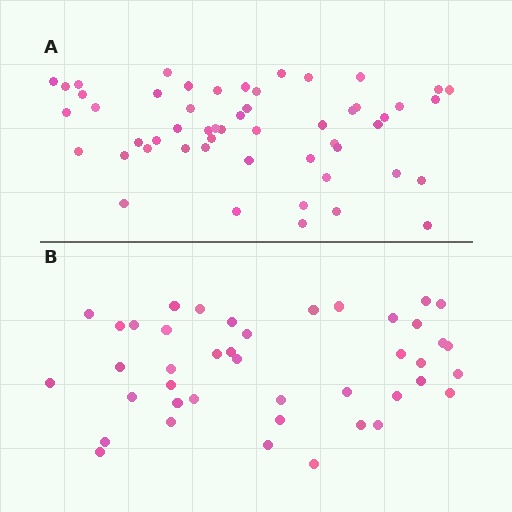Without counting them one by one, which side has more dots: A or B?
Region A (the top region) has more dots.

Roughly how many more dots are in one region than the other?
Region A has roughly 12 or so more dots than region B.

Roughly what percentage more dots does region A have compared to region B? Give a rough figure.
About 25% more.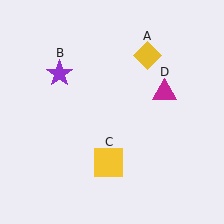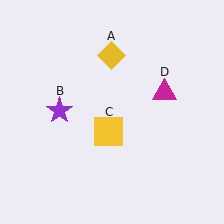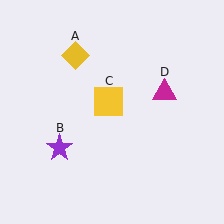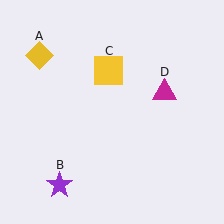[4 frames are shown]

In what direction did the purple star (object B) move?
The purple star (object B) moved down.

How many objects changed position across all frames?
3 objects changed position: yellow diamond (object A), purple star (object B), yellow square (object C).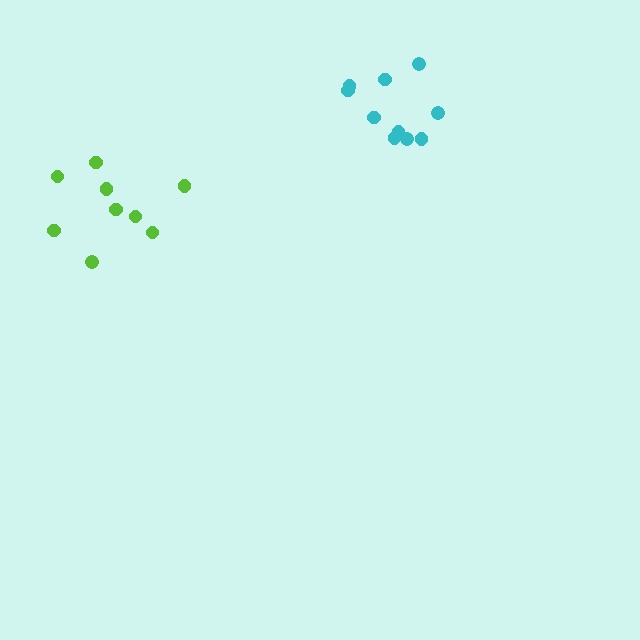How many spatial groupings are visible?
There are 2 spatial groupings.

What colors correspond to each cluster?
The clusters are colored: lime, cyan.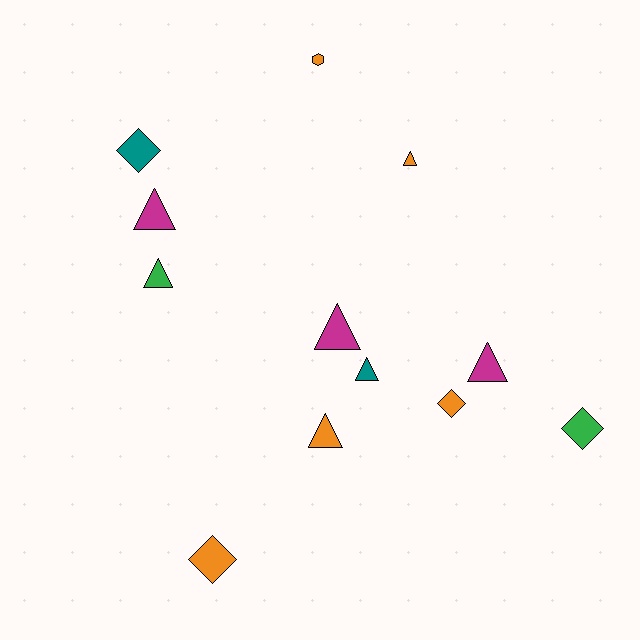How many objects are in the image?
There are 12 objects.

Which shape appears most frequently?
Triangle, with 7 objects.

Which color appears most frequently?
Orange, with 5 objects.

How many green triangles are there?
There is 1 green triangle.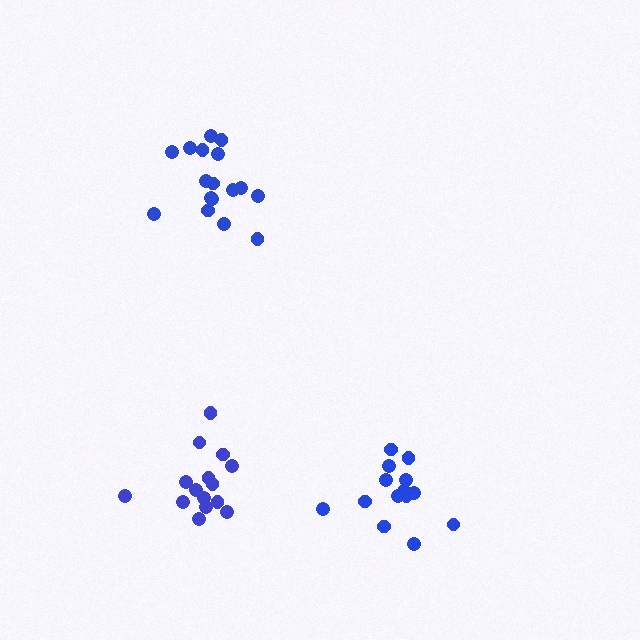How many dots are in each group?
Group 1: 15 dots, Group 2: 17 dots, Group 3: 14 dots (46 total).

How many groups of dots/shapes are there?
There are 3 groups.